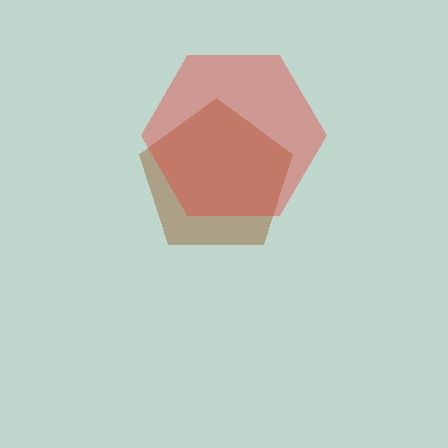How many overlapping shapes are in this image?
There are 2 overlapping shapes in the image.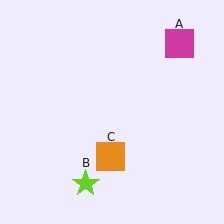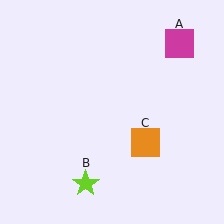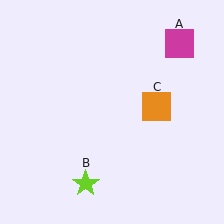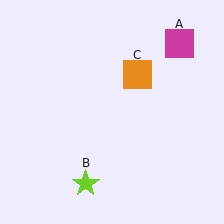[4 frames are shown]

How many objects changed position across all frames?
1 object changed position: orange square (object C).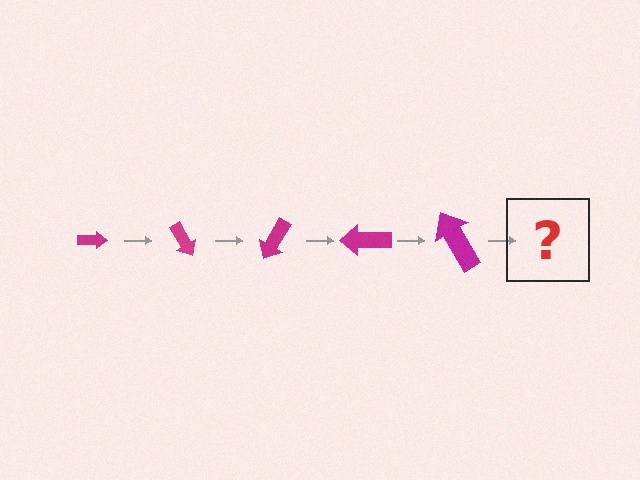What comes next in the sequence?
The next element should be an arrow, larger than the previous one and rotated 300 degrees from the start.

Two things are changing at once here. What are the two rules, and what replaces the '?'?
The two rules are that the arrow grows larger each step and it rotates 60 degrees each step. The '?' should be an arrow, larger than the previous one and rotated 300 degrees from the start.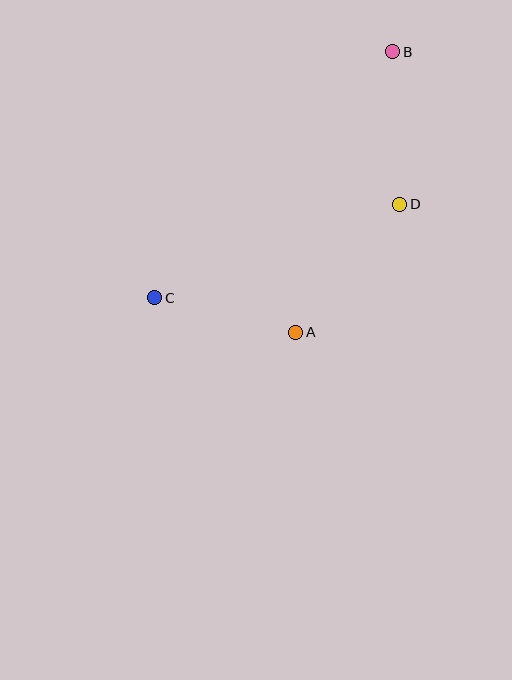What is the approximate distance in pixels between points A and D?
The distance between A and D is approximately 165 pixels.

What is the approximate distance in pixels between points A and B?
The distance between A and B is approximately 297 pixels.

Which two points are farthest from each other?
Points B and C are farthest from each other.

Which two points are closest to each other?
Points A and C are closest to each other.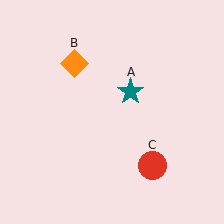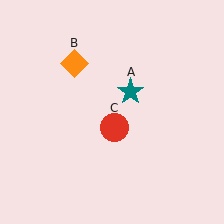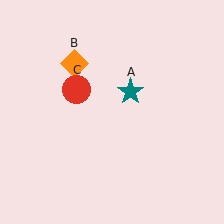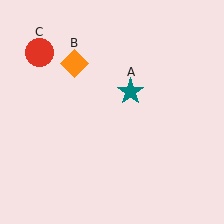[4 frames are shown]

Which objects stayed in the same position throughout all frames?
Teal star (object A) and orange diamond (object B) remained stationary.